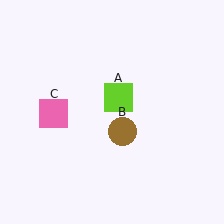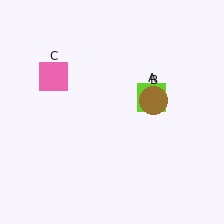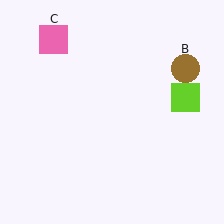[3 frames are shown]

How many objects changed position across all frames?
3 objects changed position: lime square (object A), brown circle (object B), pink square (object C).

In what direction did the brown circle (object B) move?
The brown circle (object B) moved up and to the right.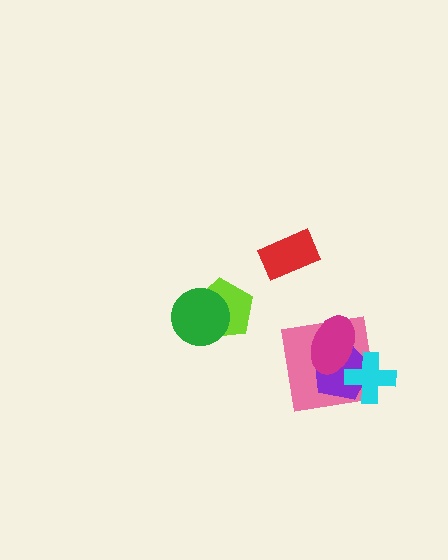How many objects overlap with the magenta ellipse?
3 objects overlap with the magenta ellipse.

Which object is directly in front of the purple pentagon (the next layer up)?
The cyan cross is directly in front of the purple pentagon.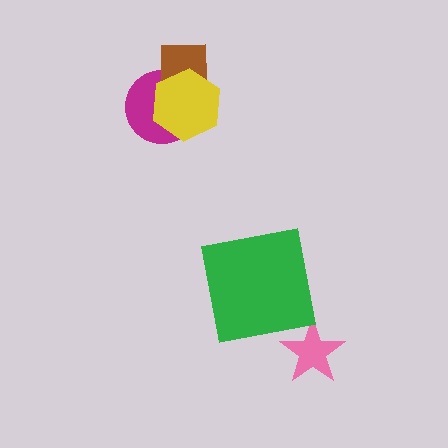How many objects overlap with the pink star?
0 objects overlap with the pink star.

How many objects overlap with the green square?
0 objects overlap with the green square.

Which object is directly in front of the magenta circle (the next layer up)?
The brown rectangle is directly in front of the magenta circle.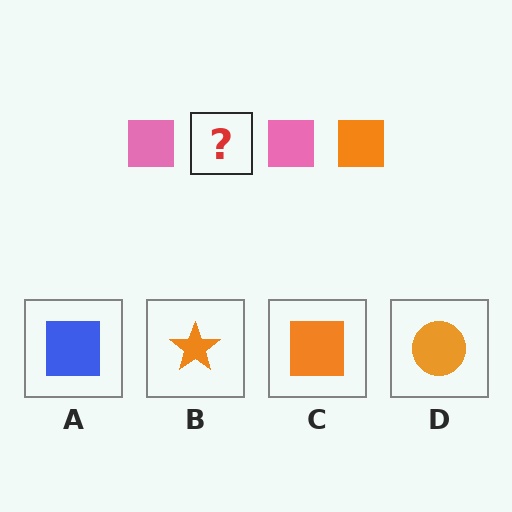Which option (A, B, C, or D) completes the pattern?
C.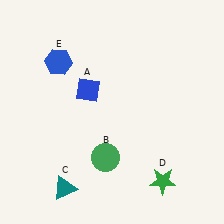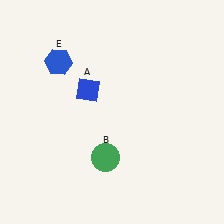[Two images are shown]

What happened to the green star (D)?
The green star (D) was removed in Image 2. It was in the bottom-right area of Image 1.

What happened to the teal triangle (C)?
The teal triangle (C) was removed in Image 2. It was in the bottom-left area of Image 1.